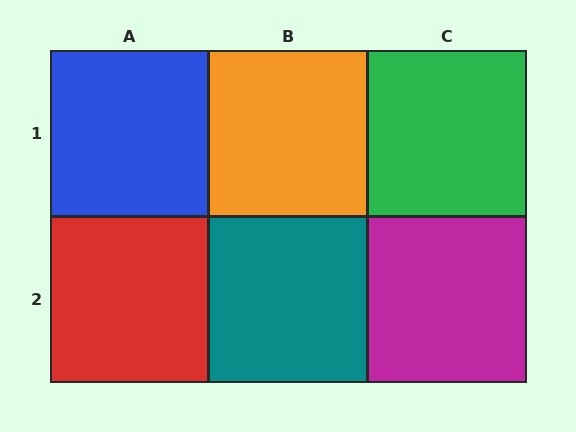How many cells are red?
1 cell is red.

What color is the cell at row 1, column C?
Green.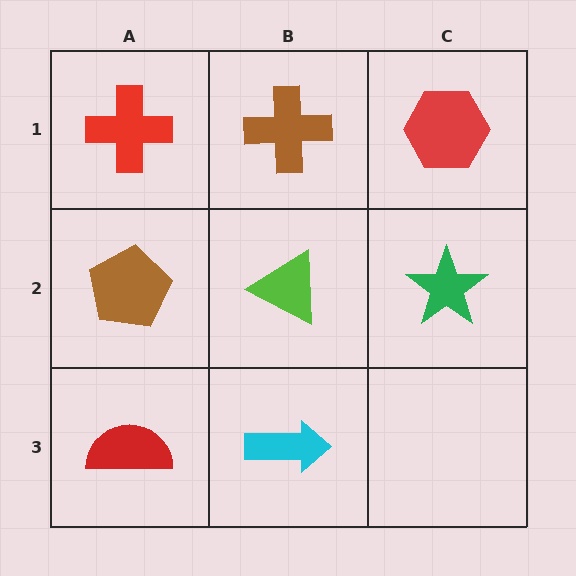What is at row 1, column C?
A red hexagon.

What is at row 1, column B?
A brown cross.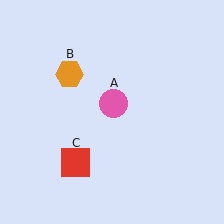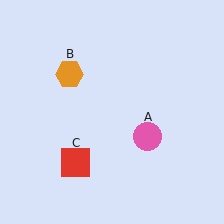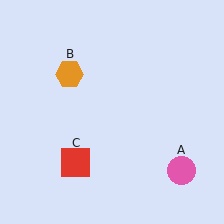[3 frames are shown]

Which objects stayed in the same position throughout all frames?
Orange hexagon (object B) and red square (object C) remained stationary.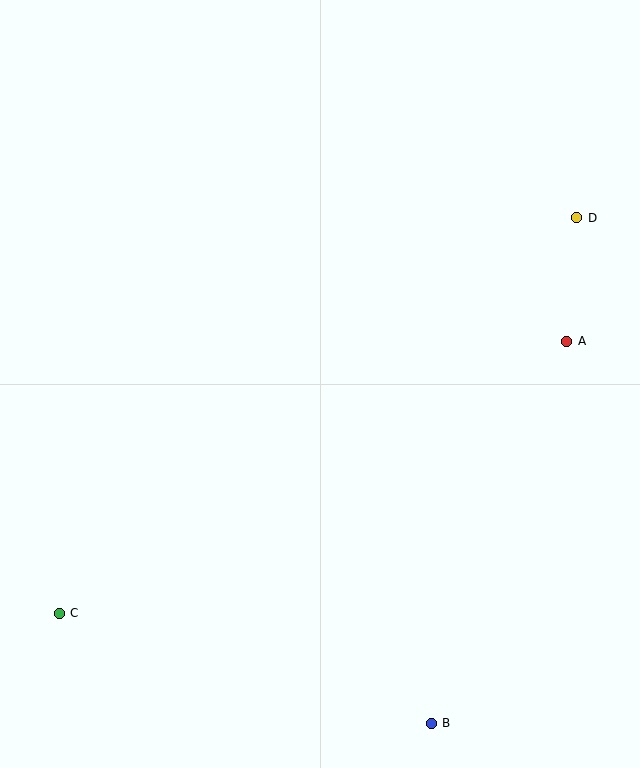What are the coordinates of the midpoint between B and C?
The midpoint between B and C is at (245, 668).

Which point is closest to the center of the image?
Point A at (567, 341) is closest to the center.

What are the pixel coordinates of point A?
Point A is at (567, 341).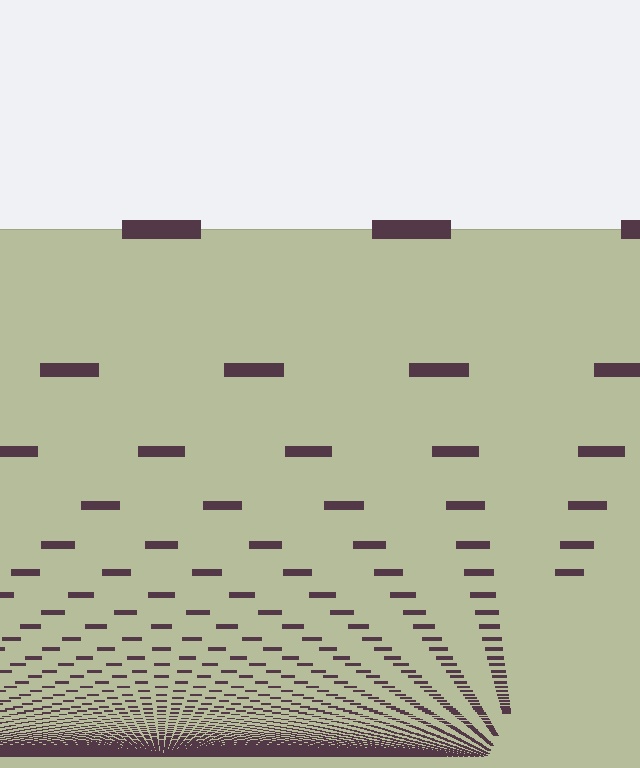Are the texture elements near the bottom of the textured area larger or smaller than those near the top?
Smaller. The gradient is inverted — elements near the bottom are smaller and denser.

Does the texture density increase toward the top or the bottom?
Density increases toward the bottom.